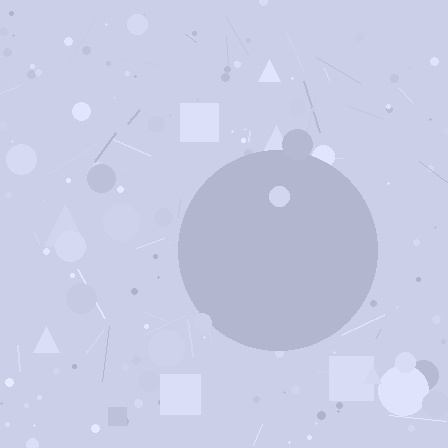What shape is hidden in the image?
A circle is hidden in the image.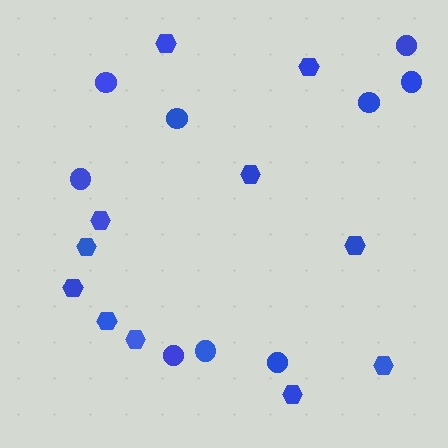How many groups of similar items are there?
There are 2 groups: one group of circles (9) and one group of hexagons (11).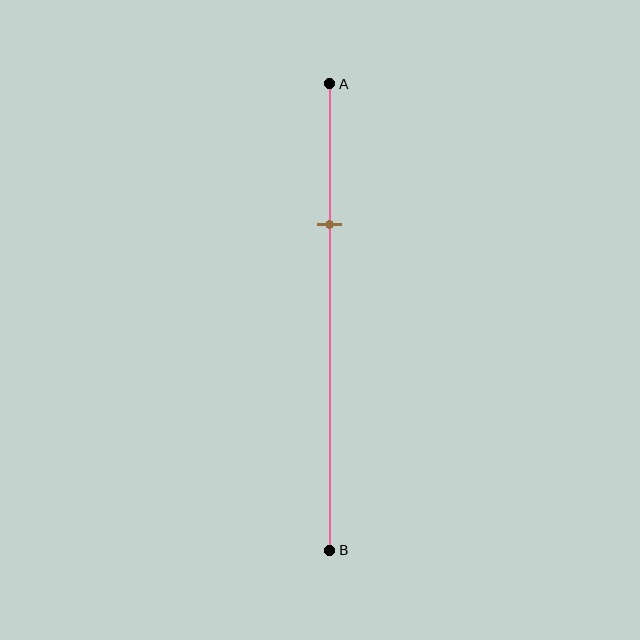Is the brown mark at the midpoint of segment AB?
No, the mark is at about 30% from A, not at the 50% midpoint.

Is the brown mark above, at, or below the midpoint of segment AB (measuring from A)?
The brown mark is above the midpoint of segment AB.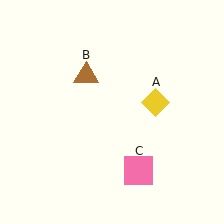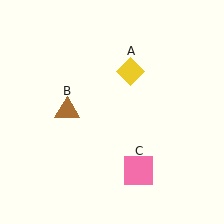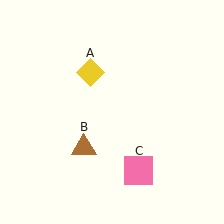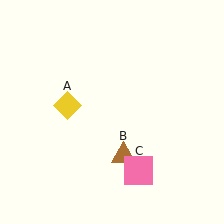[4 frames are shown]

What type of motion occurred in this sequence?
The yellow diamond (object A), brown triangle (object B) rotated counterclockwise around the center of the scene.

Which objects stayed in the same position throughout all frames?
Pink square (object C) remained stationary.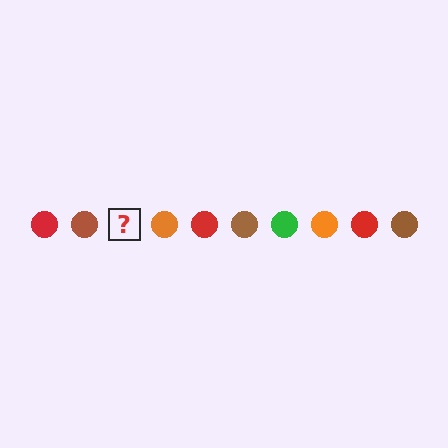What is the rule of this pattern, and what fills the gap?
The rule is that the pattern cycles through red, brown, green, orange circles. The gap should be filled with a green circle.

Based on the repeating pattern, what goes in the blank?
The blank should be a green circle.